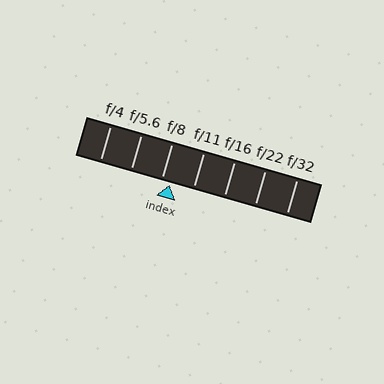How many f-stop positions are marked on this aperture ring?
There are 7 f-stop positions marked.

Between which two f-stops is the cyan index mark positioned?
The index mark is between f/8 and f/11.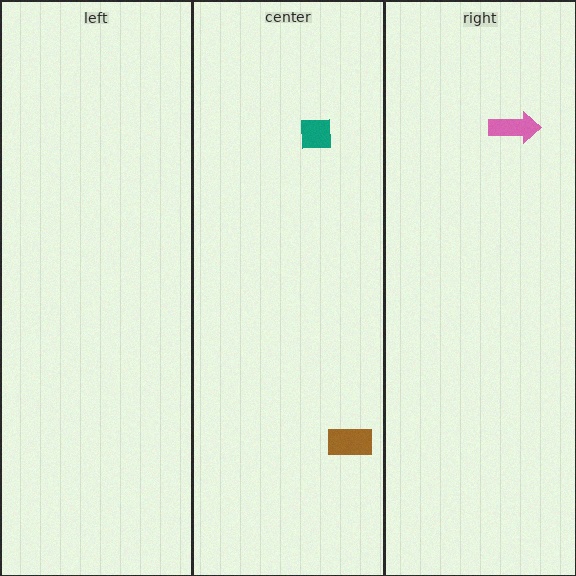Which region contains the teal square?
The center region.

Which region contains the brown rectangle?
The center region.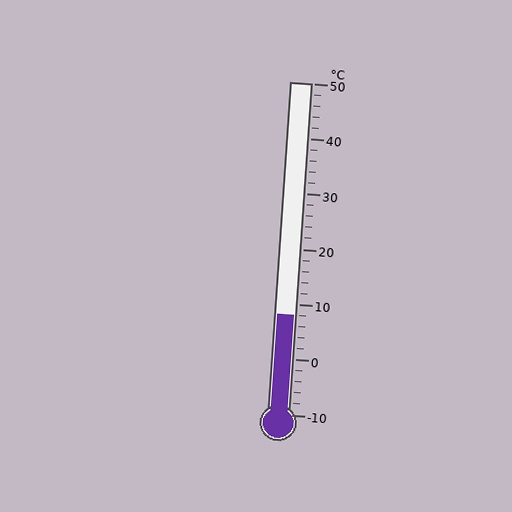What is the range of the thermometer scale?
The thermometer scale ranges from -10°C to 50°C.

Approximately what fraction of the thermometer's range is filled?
The thermometer is filled to approximately 30% of its range.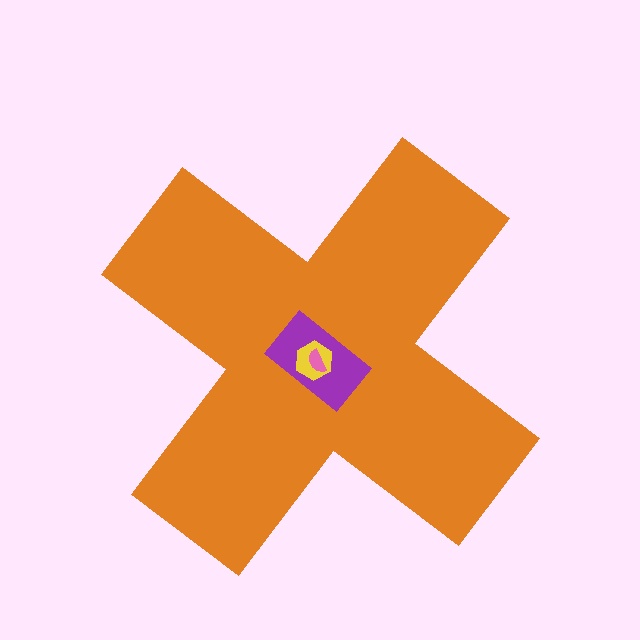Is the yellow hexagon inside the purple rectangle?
Yes.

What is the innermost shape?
The pink semicircle.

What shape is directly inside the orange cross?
The purple rectangle.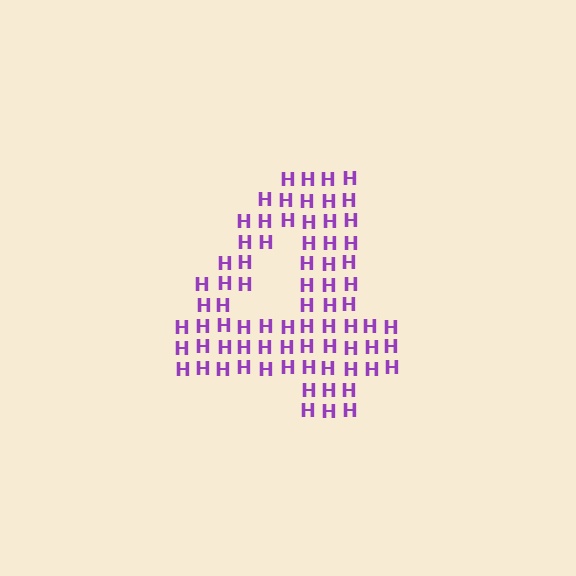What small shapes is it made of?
It is made of small letter H's.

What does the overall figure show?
The overall figure shows the digit 4.